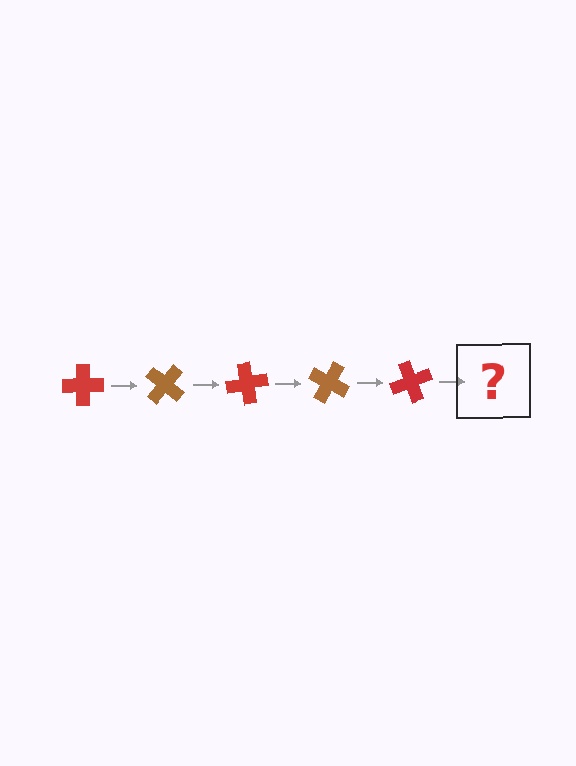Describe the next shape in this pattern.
It should be a brown cross, rotated 200 degrees from the start.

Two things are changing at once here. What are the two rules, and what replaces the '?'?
The two rules are that it rotates 40 degrees each step and the color cycles through red and brown. The '?' should be a brown cross, rotated 200 degrees from the start.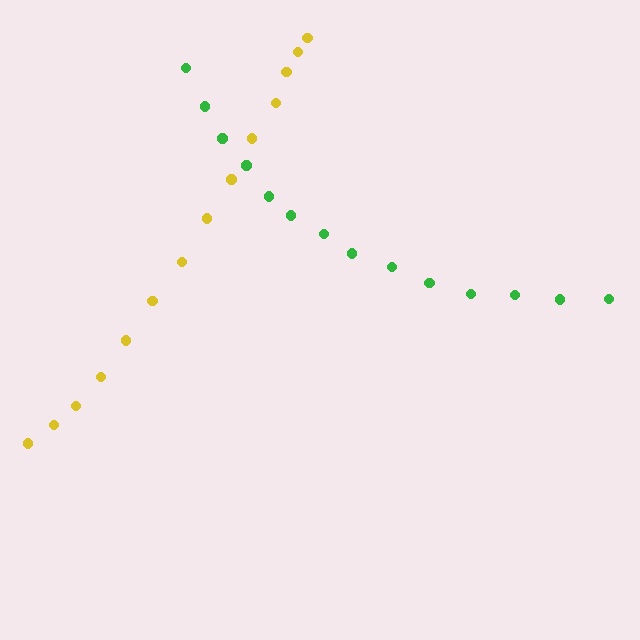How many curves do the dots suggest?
There are 2 distinct paths.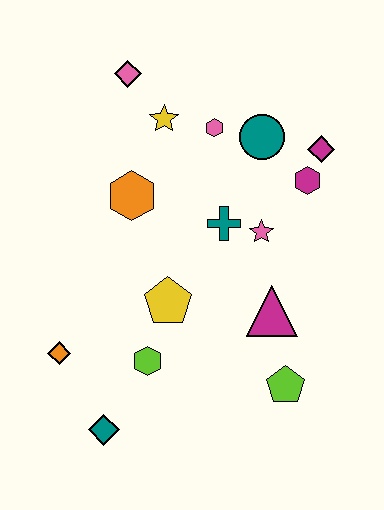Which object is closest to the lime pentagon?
The magenta triangle is closest to the lime pentagon.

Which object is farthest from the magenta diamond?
The teal diamond is farthest from the magenta diamond.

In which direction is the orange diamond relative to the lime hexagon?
The orange diamond is to the left of the lime hexagon.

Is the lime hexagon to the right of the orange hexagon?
Yes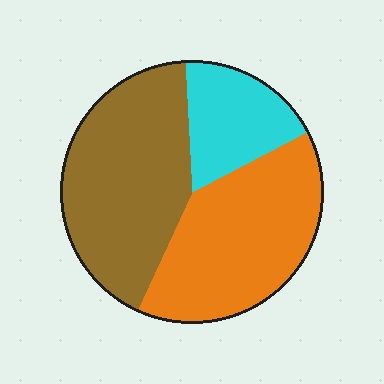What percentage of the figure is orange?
Orange takes up about two fifths (2/5) of the figure.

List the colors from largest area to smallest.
From largest to smallest: brown, orange, cyan.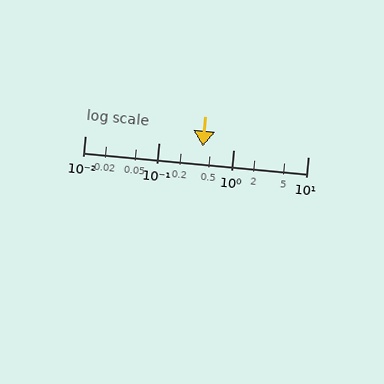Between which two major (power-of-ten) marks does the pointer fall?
The pointer is between 0.1 and 1.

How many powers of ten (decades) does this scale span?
The scale spans 3 decades, from 0.01 to 10.